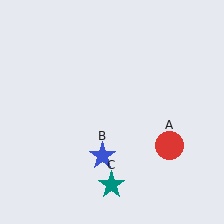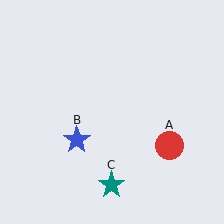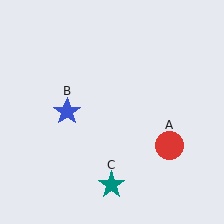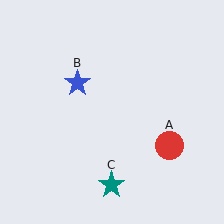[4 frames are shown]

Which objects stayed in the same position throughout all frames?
Red circle (object A) and teal star (object C) remained stationary.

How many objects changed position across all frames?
1 object changed position: blue star (object B).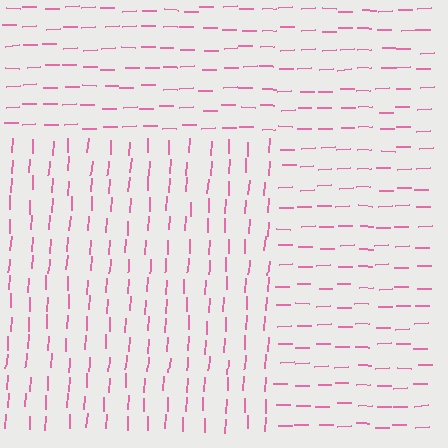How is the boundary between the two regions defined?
The boundary is defined purely by a change in line orientation (approximately 86 degrees difference). All lines are the same color and thickness.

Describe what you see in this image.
The image is filled with small pink line segments. A rectangle region in the image has lines oriented differently from the surrounding lines, creating a visible texture boundary.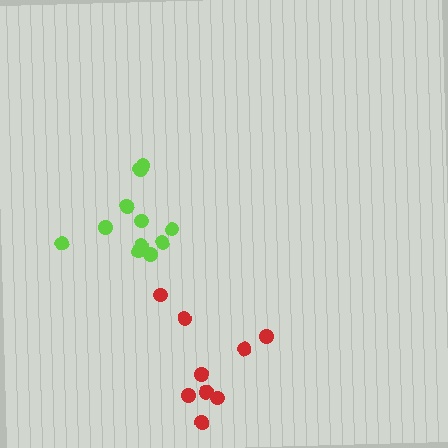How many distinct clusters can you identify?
There are 2 distinct clusters.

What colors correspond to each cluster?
The clusters are colored: lime, red.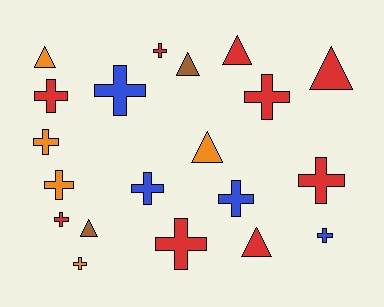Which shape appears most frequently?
Cross, with 13 objects.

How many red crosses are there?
There are 6 red crosses.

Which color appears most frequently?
Red, with 9 objects.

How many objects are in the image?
There are 20 objects.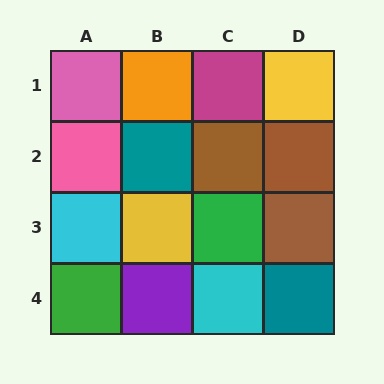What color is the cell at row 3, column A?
Cyan.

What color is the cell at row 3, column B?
Yellow.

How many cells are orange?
1 cell is orange.